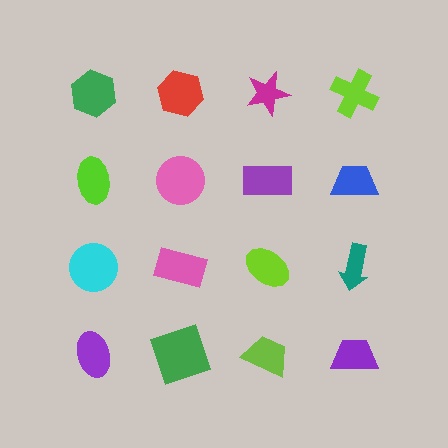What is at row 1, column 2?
A red hexagon.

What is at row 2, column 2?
A pink circle.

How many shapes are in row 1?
4 shapes.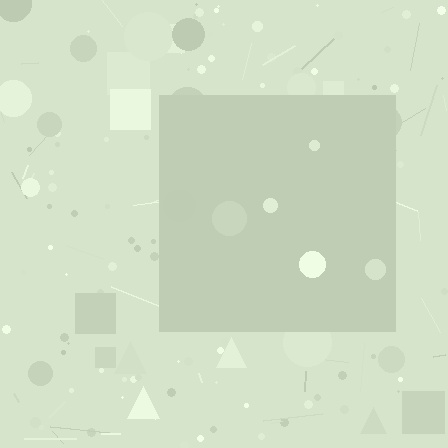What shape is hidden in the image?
A square is hidden in the image.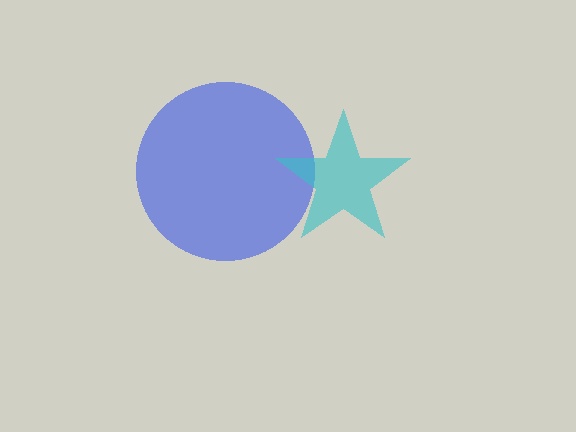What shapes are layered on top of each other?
The layered shapes are: a blue circle, a cyan star.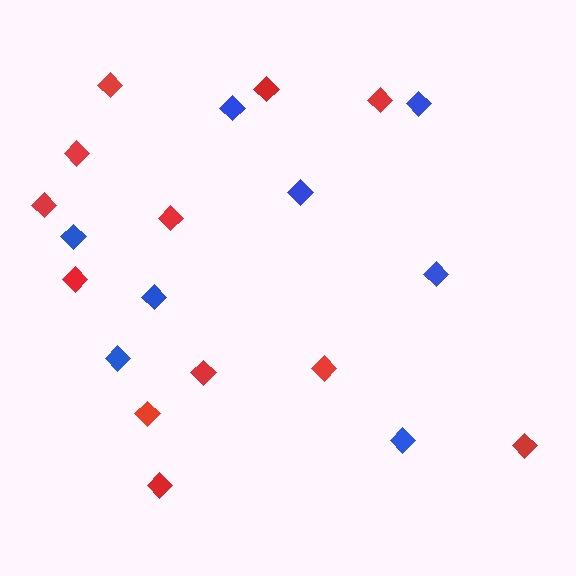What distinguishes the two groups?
There are 2 groups: one group of red diamonds (12) and one group of blue diamonds (8).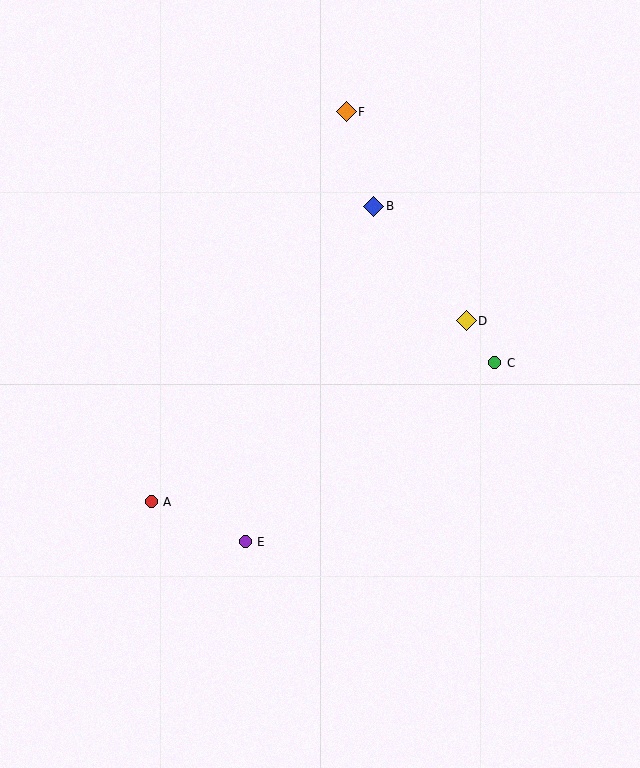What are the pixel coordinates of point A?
Point A is at (151, 502).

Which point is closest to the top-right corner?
Point F is closest to the top-right corner.